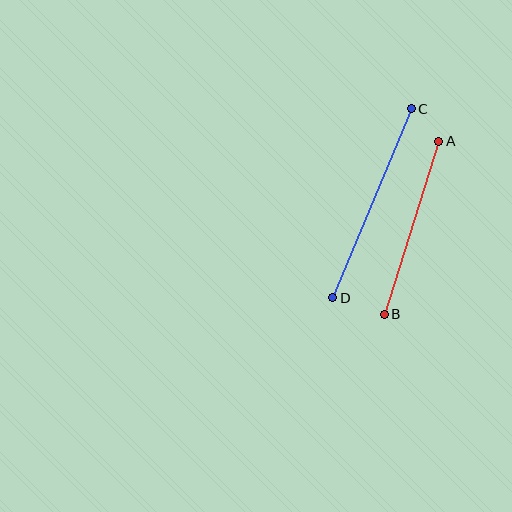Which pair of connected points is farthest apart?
Points C and D are farthest apart.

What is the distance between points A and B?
The distance is approximately 182 pixels.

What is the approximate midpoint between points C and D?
The midpoint is at approximately (372, 203) pixels.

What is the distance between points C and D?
The distance is approximately 205 pixels.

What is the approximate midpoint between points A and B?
The midpoint is at approximately (412, 228) pixels.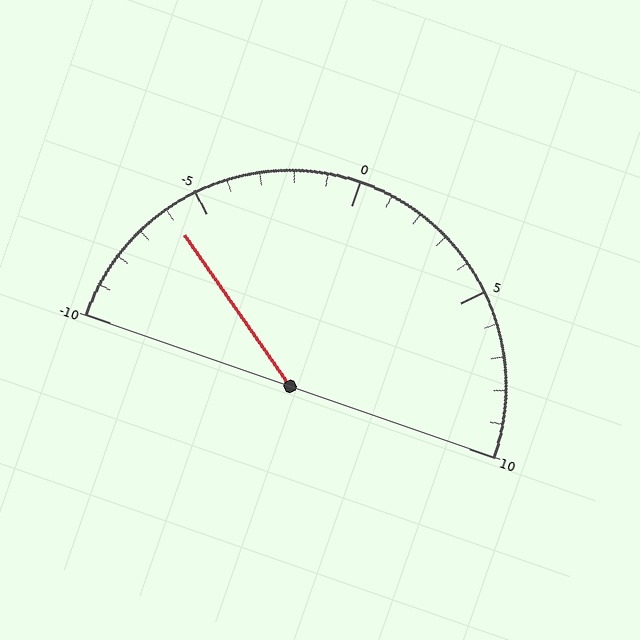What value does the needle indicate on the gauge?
The needle indicates approximately -6.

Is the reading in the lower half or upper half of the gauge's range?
The reading is in the lower half of the range (-10 to 10).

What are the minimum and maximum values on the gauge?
The gauge ranges from -10 to 10.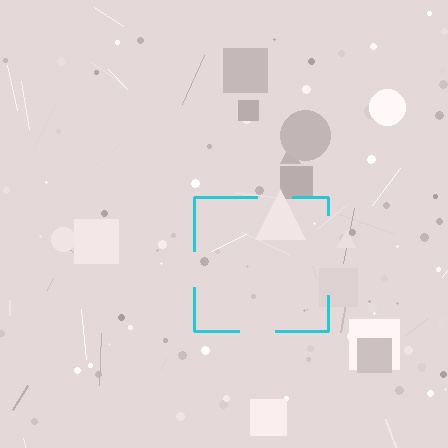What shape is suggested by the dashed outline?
The dashed outline suggests a square.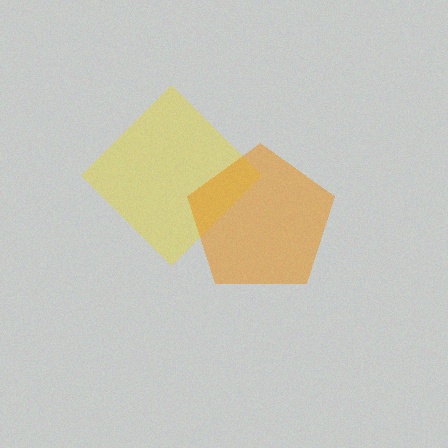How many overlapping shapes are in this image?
There are 2 overlapping shapes in the image.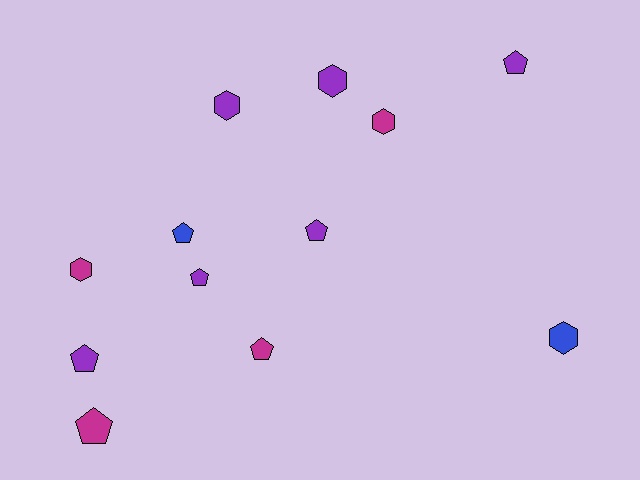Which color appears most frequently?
Purple, with 6 objects.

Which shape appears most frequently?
Pentagon, with 7 objects.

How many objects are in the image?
There are 12 objects.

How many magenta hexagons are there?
There are 2 magenta hexagons.